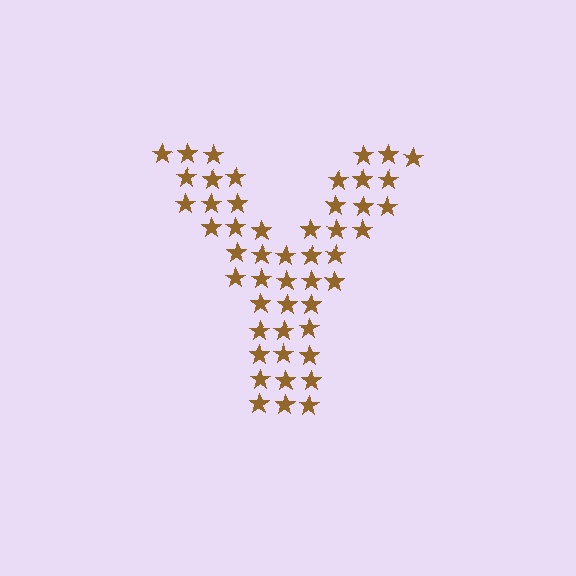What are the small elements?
The small elements are stars.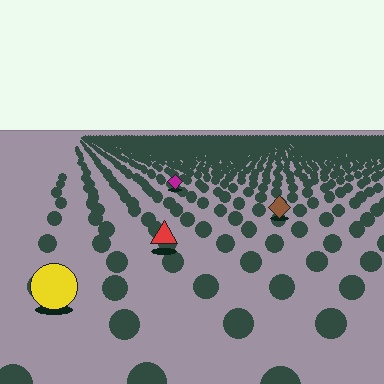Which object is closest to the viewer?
The yellow circle is closest. The texture marks near it are larger and more spread out.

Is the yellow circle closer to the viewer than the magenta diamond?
Yes. The yellow circle is closer — you can tell from the texture gradient: the ground texture is coarser near it.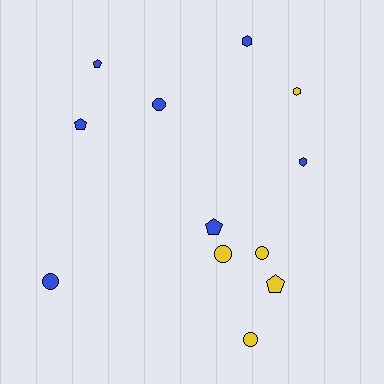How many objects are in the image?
There are 12 objects.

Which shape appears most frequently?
Circle, with 5 objects.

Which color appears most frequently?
Blue, with 7 objects.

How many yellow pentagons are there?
There is 1 yellow pentagon.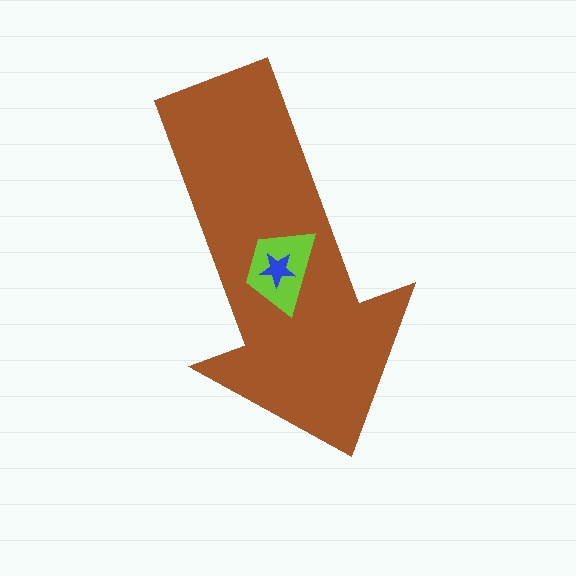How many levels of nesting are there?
3.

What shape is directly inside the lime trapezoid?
The blue star.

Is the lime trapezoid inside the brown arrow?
Yes.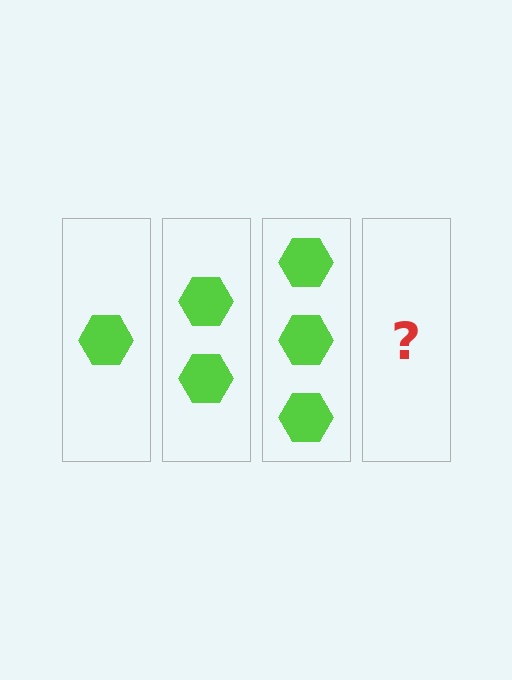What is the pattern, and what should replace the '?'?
The pattern is that each step adds one more hexagon. The '?' should be 4 hexagons.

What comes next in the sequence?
The next element should be 4 hexagons.